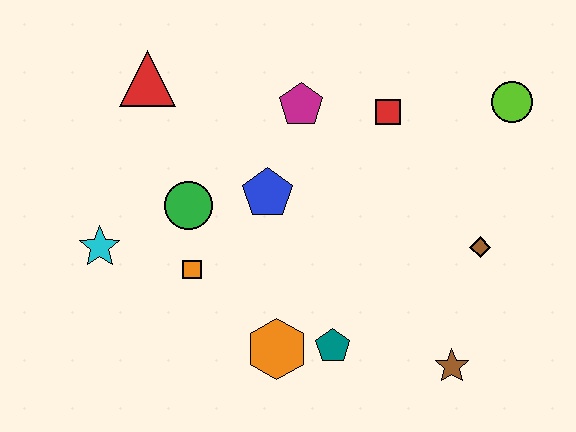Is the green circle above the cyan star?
Yes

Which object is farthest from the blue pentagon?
The lime circle is farthest from the blue pentagon.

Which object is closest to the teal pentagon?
The orange hexagon is closest to the teal pentagon.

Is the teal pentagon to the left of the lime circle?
Yes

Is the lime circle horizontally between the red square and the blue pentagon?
No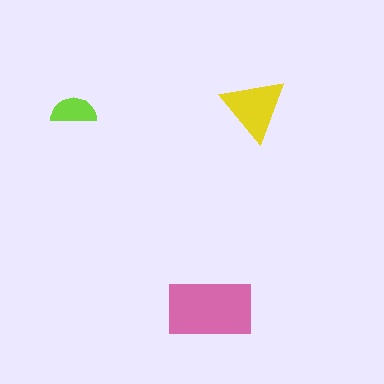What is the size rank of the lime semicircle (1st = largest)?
3rd.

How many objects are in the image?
There are 3 objects in the image.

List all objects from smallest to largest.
The lime semicircle, the yellow triangle, the pink rectangle.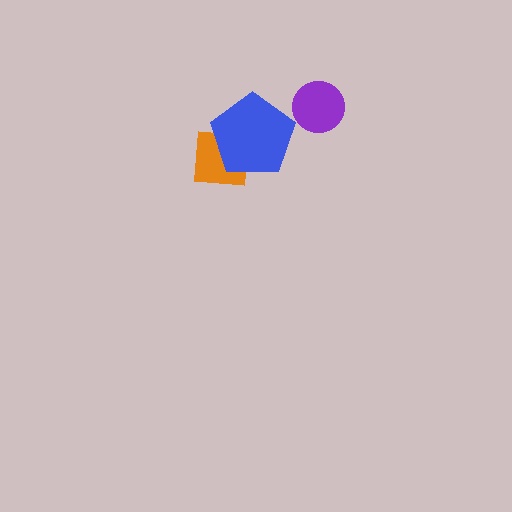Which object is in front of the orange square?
The blue pentagon is in front of the orange square.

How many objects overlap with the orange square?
1 object overlaps with the orange square.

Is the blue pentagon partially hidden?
No, no other shape covers it.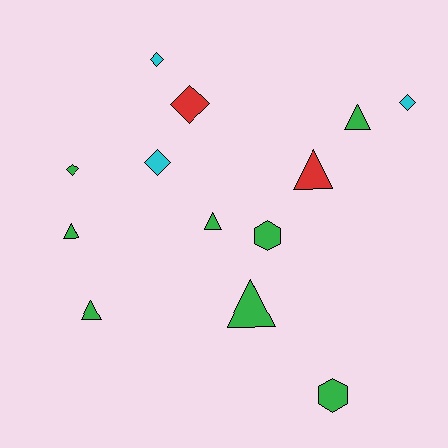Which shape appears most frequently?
Triangle, with 6 objects.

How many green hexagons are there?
There are 2 green hexagons.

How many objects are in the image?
There are 13 objects.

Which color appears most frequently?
Green, with 8 objects.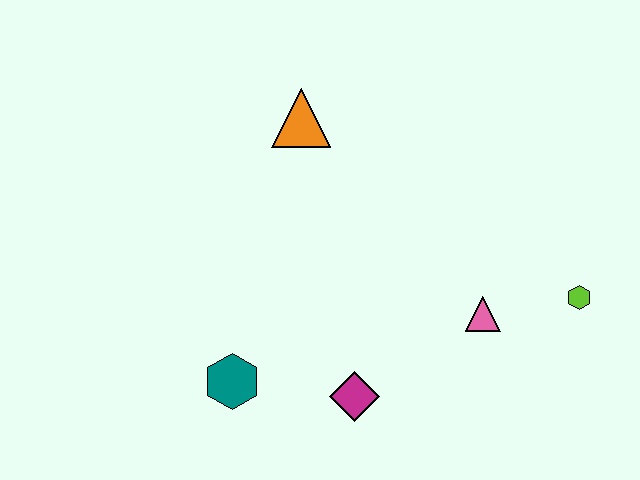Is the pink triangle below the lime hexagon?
Yes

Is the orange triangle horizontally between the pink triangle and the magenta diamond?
No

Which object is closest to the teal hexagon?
The magenta diamond is closest to the teal hexagon.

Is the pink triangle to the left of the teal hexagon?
No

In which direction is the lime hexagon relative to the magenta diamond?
The lime hexagon is to the right of the magenta diamond.